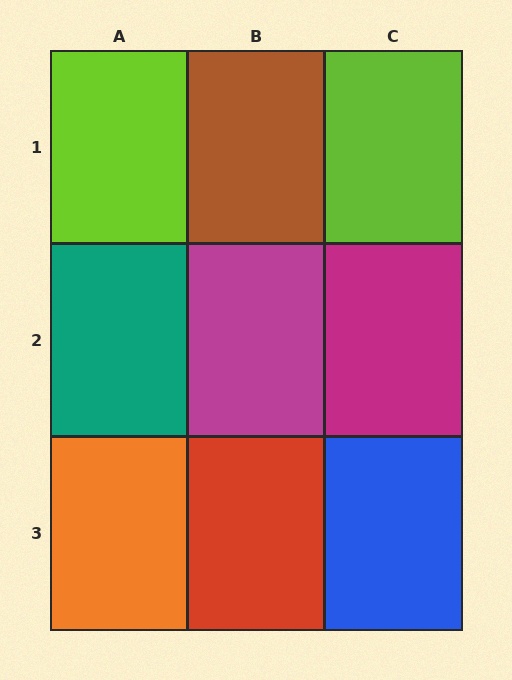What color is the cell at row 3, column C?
Blue.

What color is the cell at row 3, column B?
Red.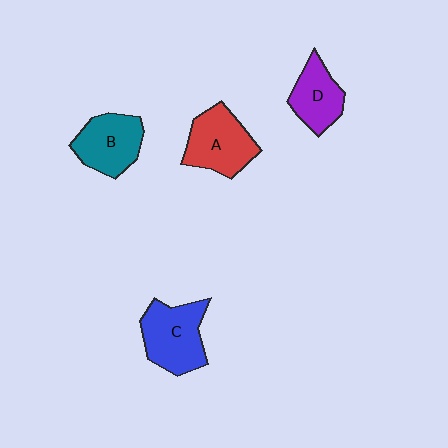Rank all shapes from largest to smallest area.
From largest to smallest: C (blue), A (red), B (teal), D (purple).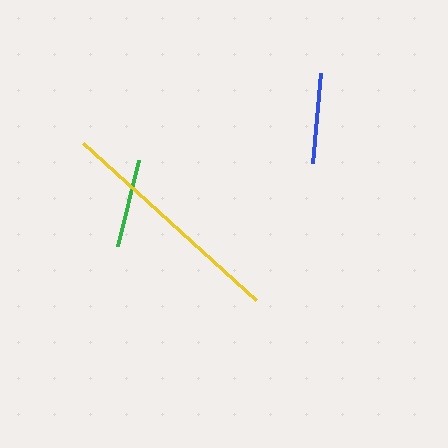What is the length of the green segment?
The green segment is approximately 89 pixels long.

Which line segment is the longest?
The yellow line is the longest at approximately 234 pixels.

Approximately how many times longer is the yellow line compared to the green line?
The yellow line is approximately 2.6 times the length of the green line.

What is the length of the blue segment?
The blue segment is approximately 90 pixels long.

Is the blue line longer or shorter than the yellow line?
The yellow line is longer than the blue line.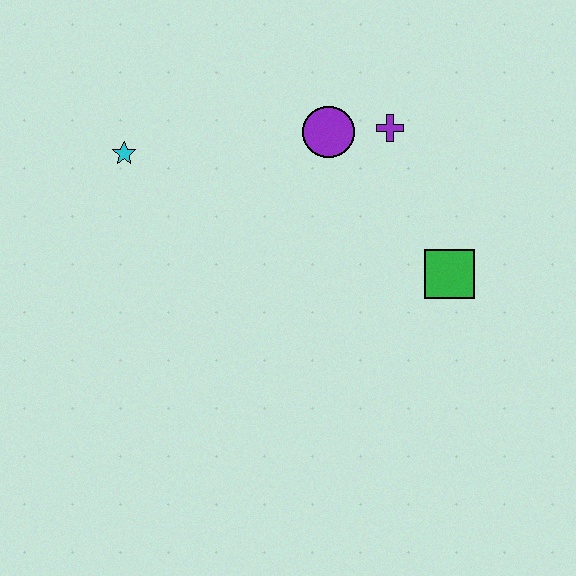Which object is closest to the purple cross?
The purple circle is closest to the purple cross.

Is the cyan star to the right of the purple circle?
No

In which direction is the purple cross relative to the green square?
The purple cross is above the green square.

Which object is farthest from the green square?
The cyan star is farthest from the green square.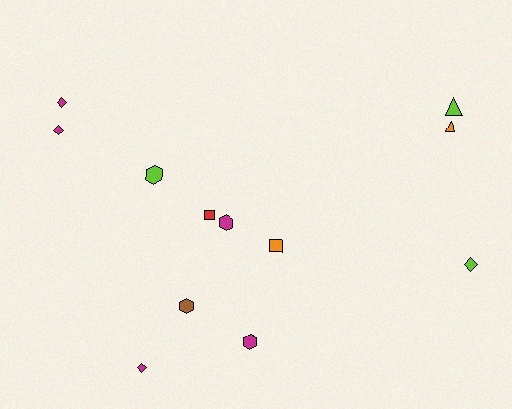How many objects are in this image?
There are 12 objects.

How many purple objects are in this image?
There are no purple objects.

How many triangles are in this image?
There are 2 triangles.